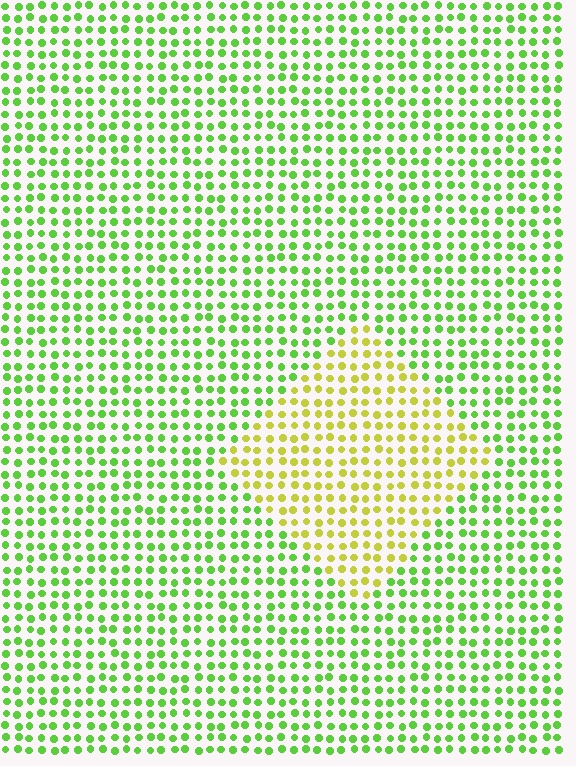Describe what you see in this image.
The image is filled with small lime elements in a uniform arrangement. A diamond-shaped region is visible where the elements are tinted to a slightly different hue, forming a subtle color boundary.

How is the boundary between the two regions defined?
The boundary is defined purely by a slight shift in hue (about 43 degrees). Spacing, size, and orientation are identical on both sides.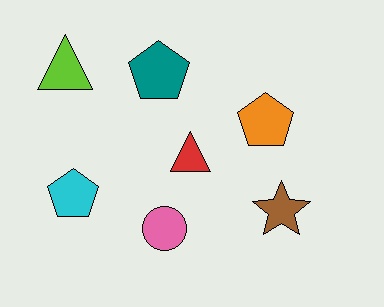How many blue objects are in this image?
There are no blue objects.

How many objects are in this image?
There are 7 objects.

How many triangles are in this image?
There are 2 triangles.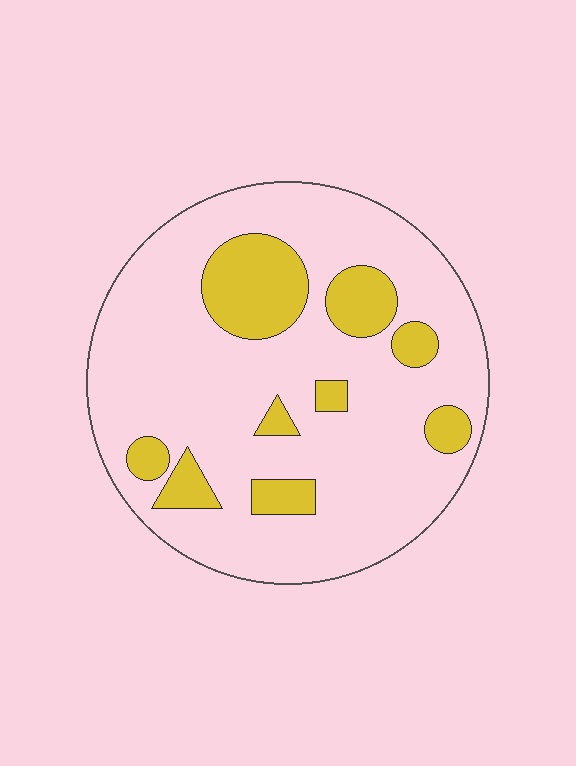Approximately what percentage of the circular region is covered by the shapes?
Approximately 20%.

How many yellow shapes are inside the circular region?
9.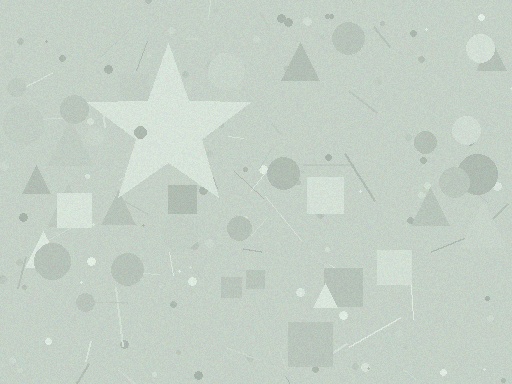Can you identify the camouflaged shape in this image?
The camouflaged shape is a star.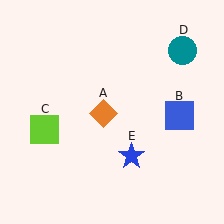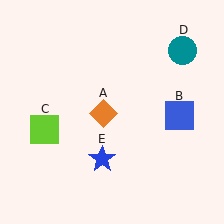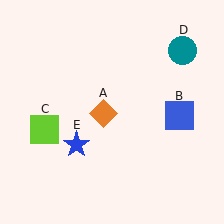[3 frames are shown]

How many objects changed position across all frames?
1 object changed position: blue star (object E).